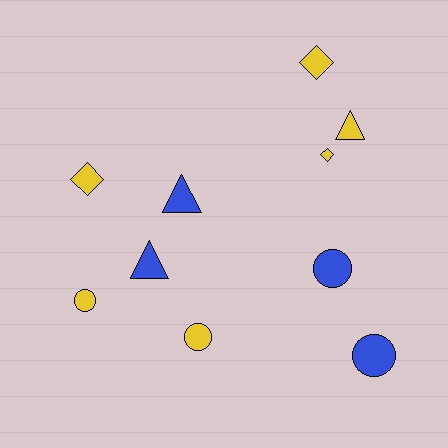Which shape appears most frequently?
Circle, with 4 objects.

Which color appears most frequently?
Yellow, with 6 objects.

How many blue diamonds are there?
There are no blue diamonds.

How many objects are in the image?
There are 10 objects.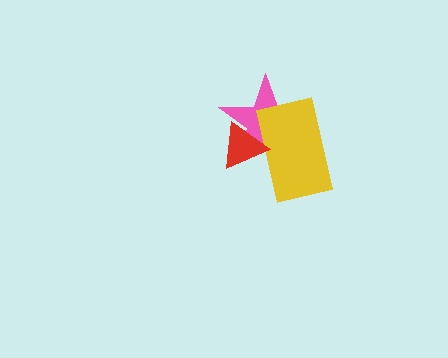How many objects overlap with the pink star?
2 objects overlap with the pink star.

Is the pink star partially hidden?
Yes, it is partially covered by another shape.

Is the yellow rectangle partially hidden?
Yes, it is partially covered by another shape.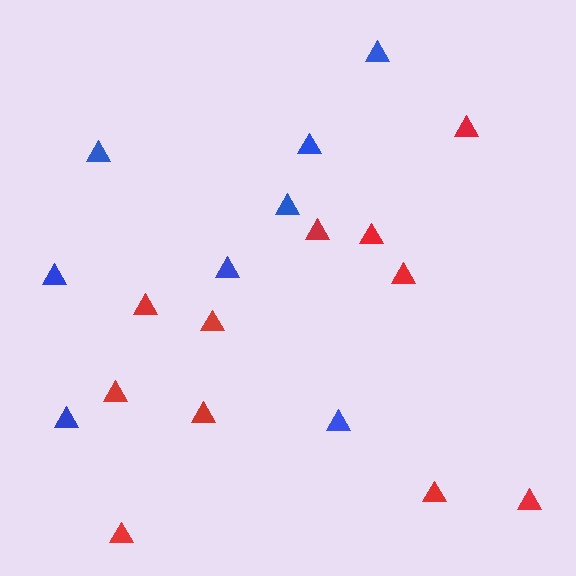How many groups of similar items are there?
There are 2 groups: one group of red triangles (11) and one group of blue triangles (8).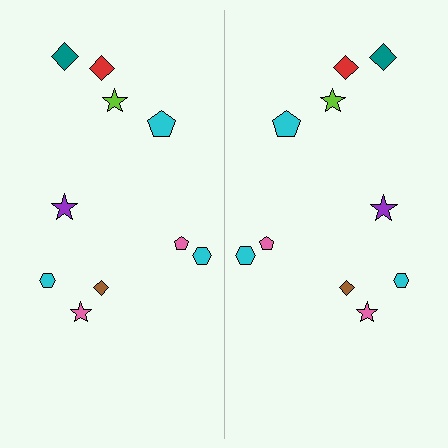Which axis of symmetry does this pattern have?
The pattern has a vertical axis of symmetry running through the center of the image.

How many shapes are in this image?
There are 20 shapes in this image.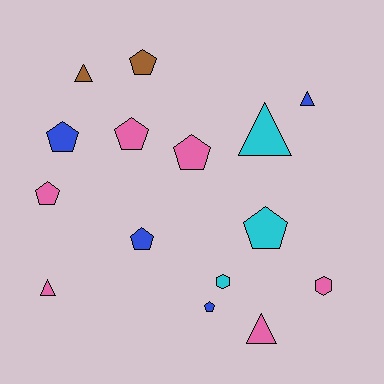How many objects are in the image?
There are 15 objects.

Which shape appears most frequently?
Pentagon, with 8 objects.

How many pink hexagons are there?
There is 1 pink hexagon.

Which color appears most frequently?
Pink, with 6 objects.